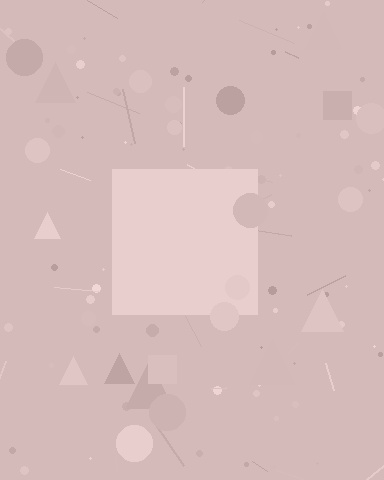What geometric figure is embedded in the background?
A square is embedded in the background.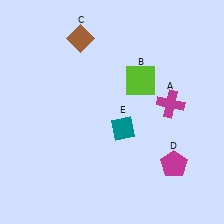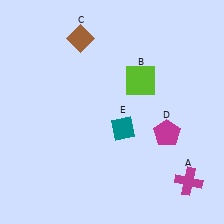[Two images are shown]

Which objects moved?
The objects that moved are: the magenta cross (A), the magenta pentagon (D).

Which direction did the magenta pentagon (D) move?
The magenta pentagon (D) moved up.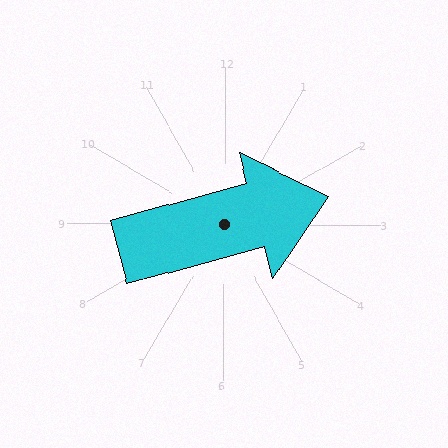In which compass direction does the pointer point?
East.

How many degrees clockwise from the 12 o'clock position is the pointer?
Approximately 75 degrees.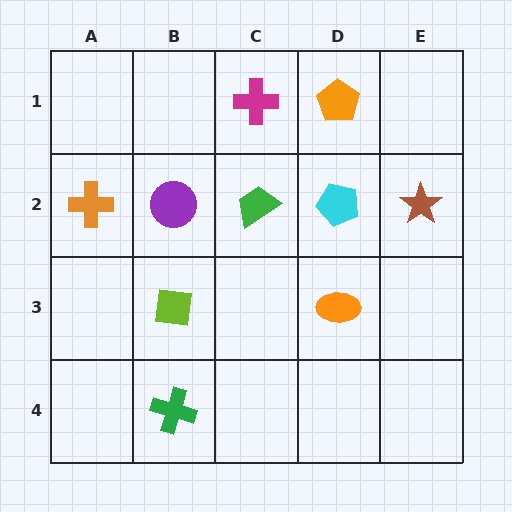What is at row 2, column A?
An orange cross.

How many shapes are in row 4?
1 shape.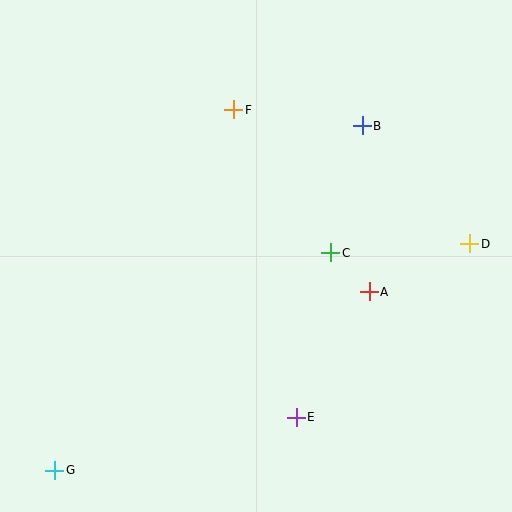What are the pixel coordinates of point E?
Point E is at (296, 417).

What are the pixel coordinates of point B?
Point B is at (362, 126).